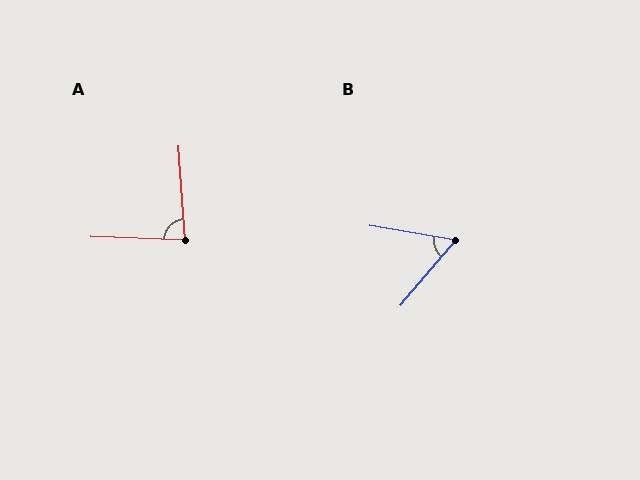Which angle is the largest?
A, at approximately 84 degrees.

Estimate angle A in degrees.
Approximately 84 degrees.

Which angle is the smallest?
B, at approximately 59 degrees.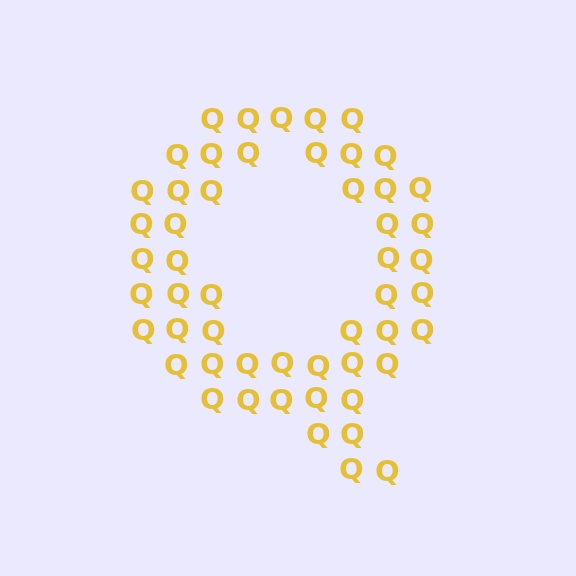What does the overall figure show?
The overall figure shows the letter Q.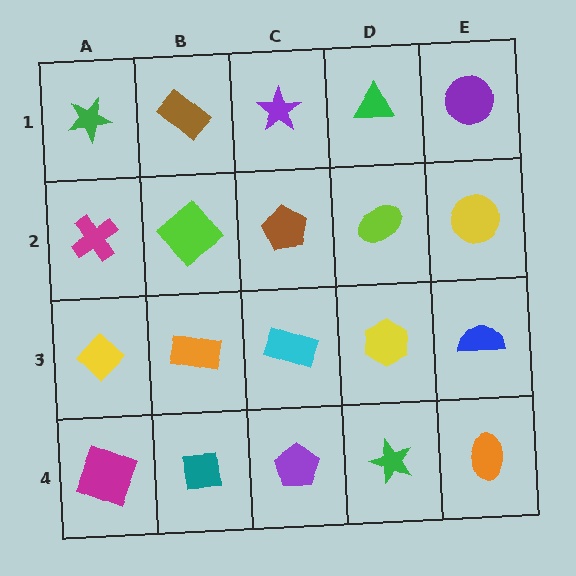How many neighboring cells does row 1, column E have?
2.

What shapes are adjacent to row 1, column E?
A yellow circle (row 2, column E), a green triangle (row 1, column D).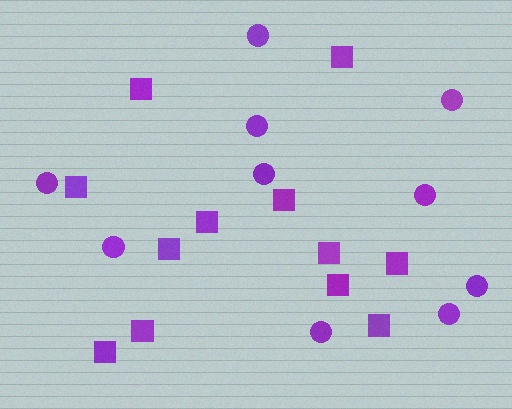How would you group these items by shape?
There are 2 groups: one group of squares (12) and one group of circles (10).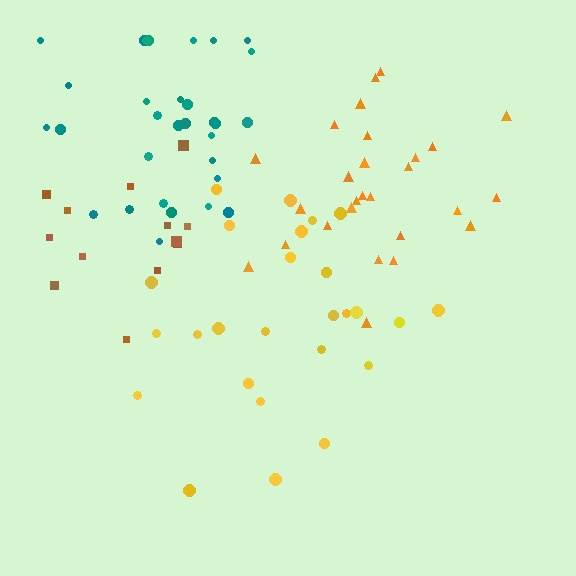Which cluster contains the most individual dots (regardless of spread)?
Teal (31).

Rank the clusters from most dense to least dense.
teal, orange, yellow, brown.